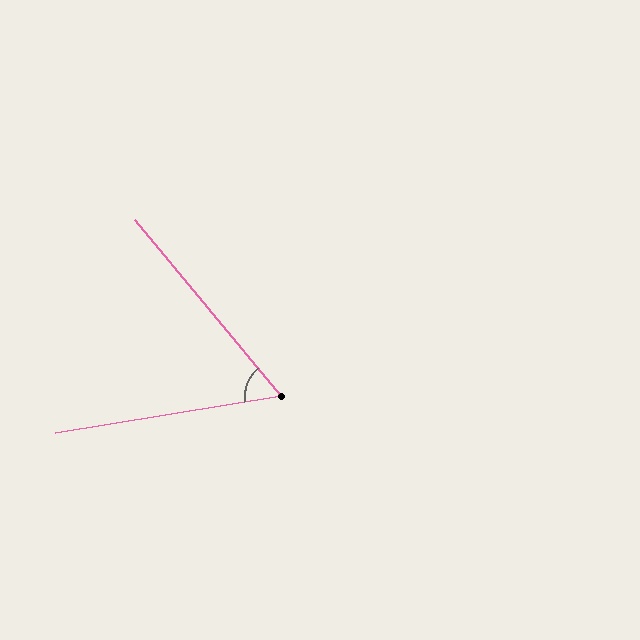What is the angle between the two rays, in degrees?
Approximately 60 degrees.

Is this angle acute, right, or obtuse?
It is acute.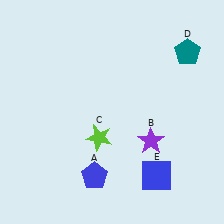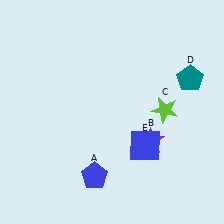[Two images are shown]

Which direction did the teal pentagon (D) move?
The teal pentagon (D) moved down.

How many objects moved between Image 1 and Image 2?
3 objects moved between the two images.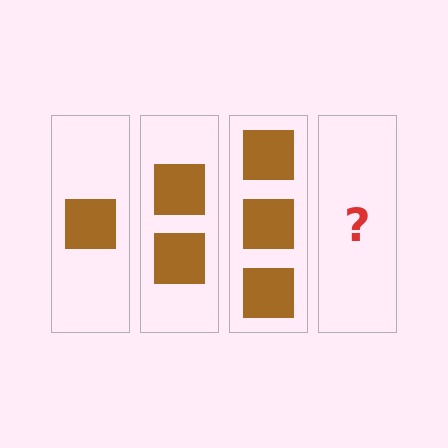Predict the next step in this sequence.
The next step is 4 squares.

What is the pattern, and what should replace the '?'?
The pattern is that each step adds one more square. The '?' should be 4 squares.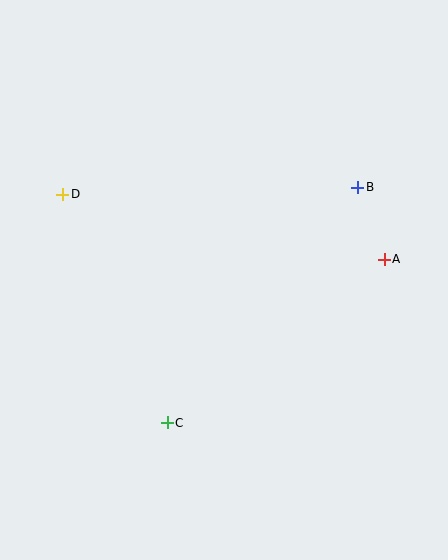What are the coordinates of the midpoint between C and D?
The midpoint between C and D is at (115, 308).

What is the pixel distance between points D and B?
The distance between D and B is 295 pixels.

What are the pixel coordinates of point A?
Point A is at (384, 259).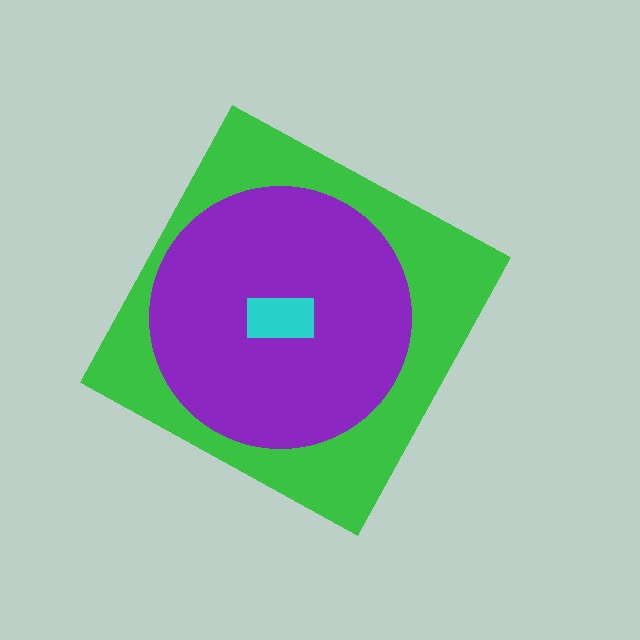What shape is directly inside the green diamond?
The purple circle.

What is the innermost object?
The cyan rectangle.